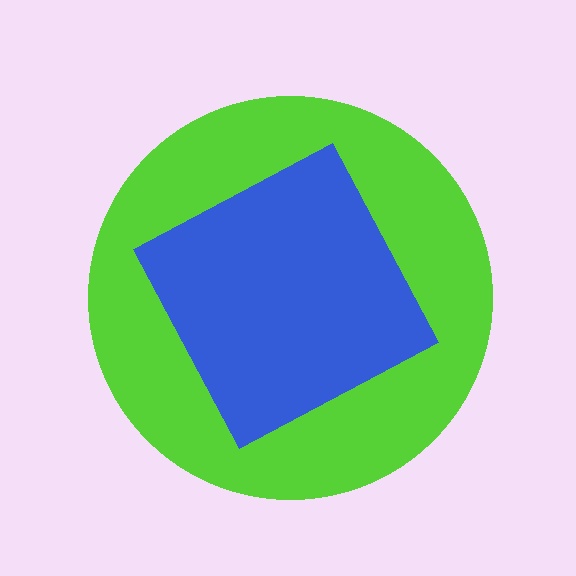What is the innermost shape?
The blue diamond.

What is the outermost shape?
The lime circle.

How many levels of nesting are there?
2.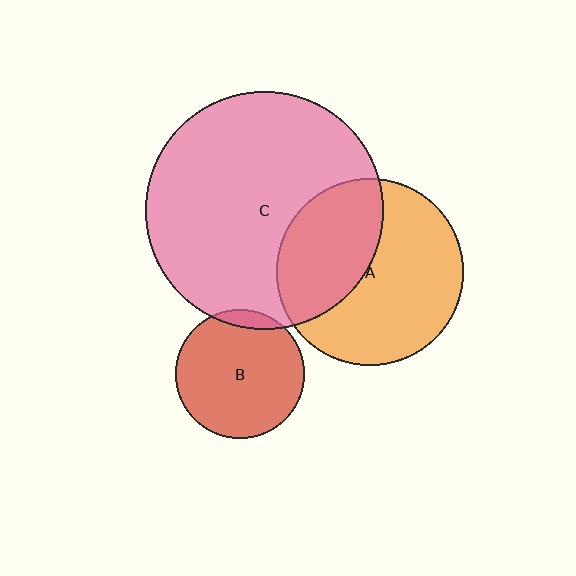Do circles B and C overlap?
Yes.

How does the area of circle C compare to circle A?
Approximately 1.6 times.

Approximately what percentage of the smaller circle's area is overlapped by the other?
Approximately 5%.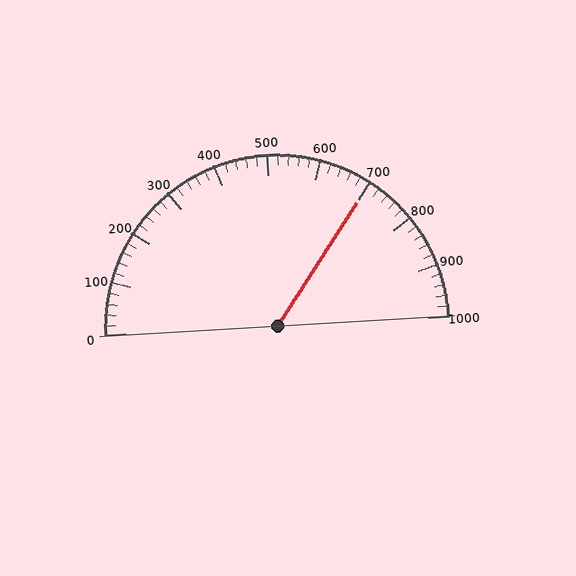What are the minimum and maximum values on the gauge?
The gauge ranges from 0 to 1000.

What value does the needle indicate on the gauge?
The needle indicates approximately 700.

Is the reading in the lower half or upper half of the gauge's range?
The reading is in the upper half of the range (0 to 1000).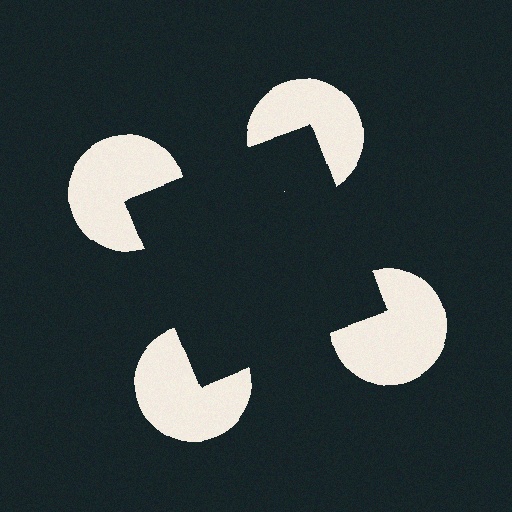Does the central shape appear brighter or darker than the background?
It typically appears slightly darker than the background, even though no actual brightness change is drawn.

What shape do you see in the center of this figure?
An illusory square — its edges are inferred from the aligned wedge cuts in the pac-man discs, not physically drawn.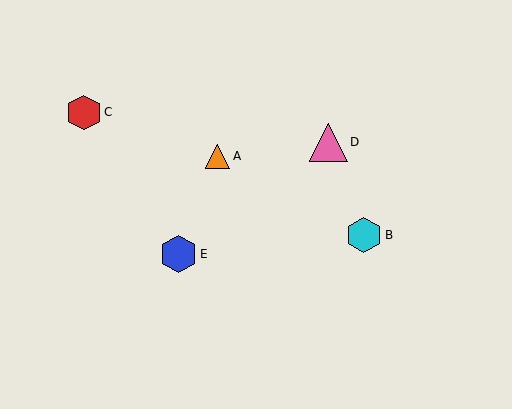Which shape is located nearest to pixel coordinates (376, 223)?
The cyan hexagon (labeled B) at (364, 235) is nearest to that location.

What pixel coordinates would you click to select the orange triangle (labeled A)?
Click at (218, 156) to select the orange triangle A.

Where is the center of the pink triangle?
The center of the pink triangle is at (328, 142).